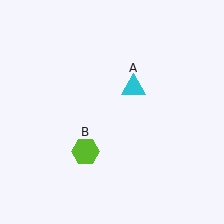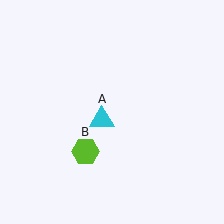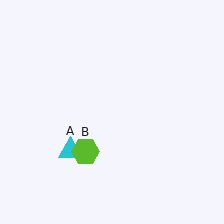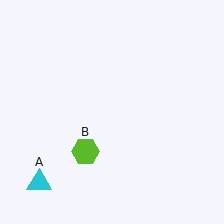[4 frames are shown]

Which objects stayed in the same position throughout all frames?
Lime hexagon (object B) remained stationary.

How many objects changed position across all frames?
1 object changed position: cyan triangle (object A).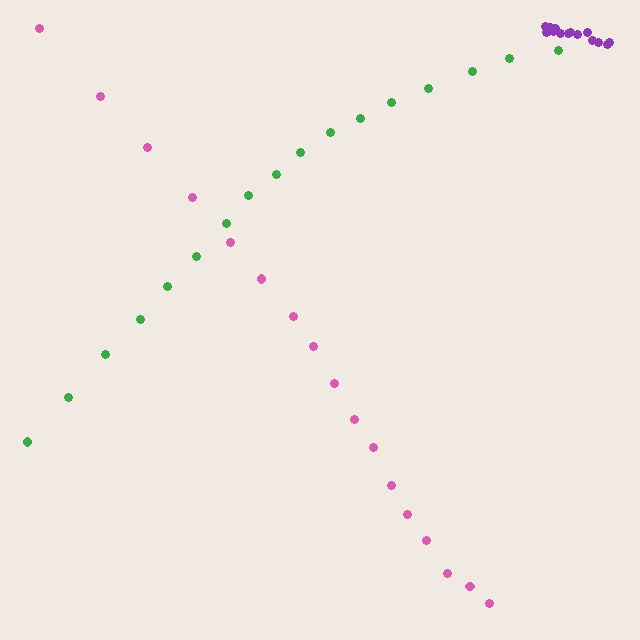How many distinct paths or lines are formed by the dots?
There are 3 distinct paths.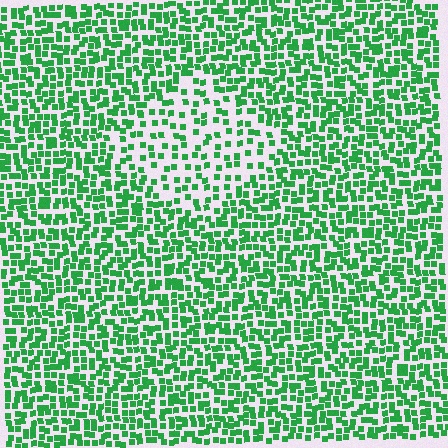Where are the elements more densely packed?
The elements are more densely packed outside the diamond boundary.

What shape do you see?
I see a diamond.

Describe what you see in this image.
The image contains small green elements arranged at two different densities. A diamond-shaped region is visible where the elements are less densely packed than the surrounding area.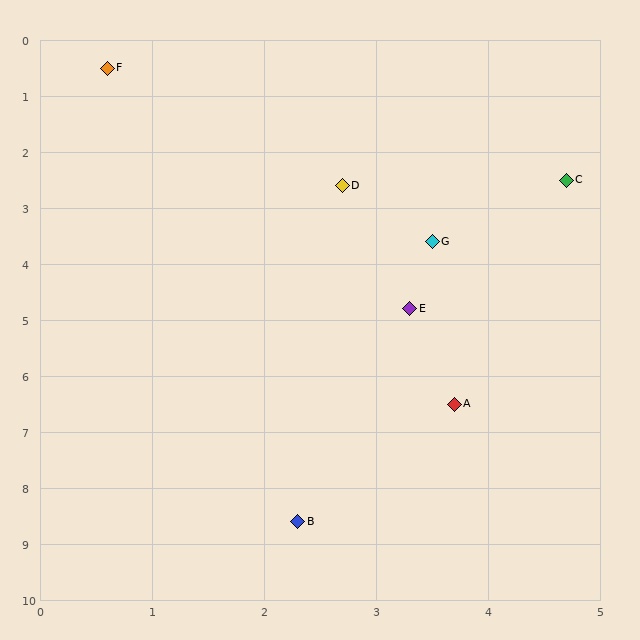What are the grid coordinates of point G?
Point G is at approximately (3.5, 3.6).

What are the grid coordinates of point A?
Point A is at approximately (3.7, 6.5).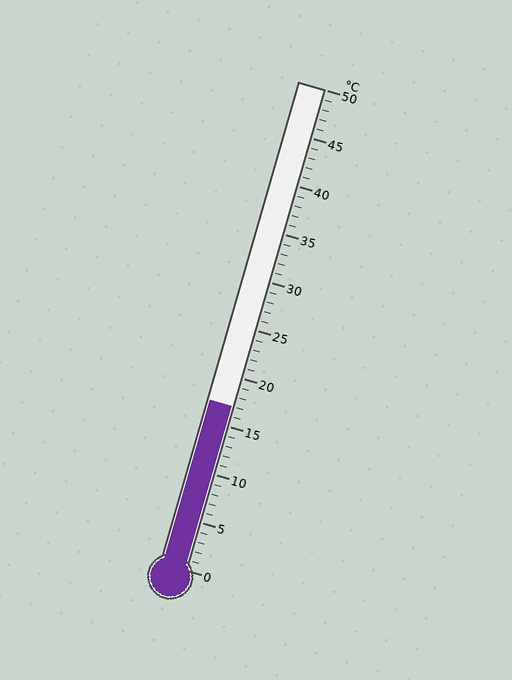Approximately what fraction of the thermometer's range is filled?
The thermometer is filled to approximately 35% of its range.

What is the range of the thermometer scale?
The thermometer scale ranges from 0°C to 50°C.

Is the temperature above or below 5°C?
The temperature is above 5°C.